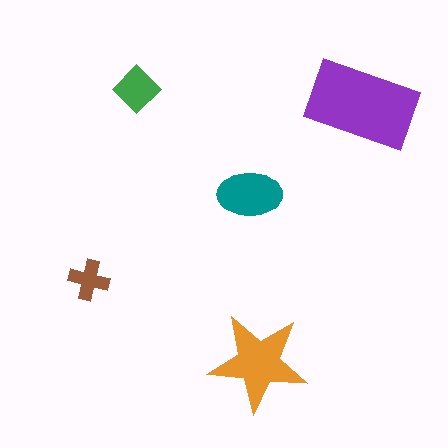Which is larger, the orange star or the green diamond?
The orange star.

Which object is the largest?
The purple rectangle.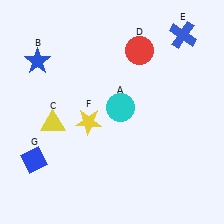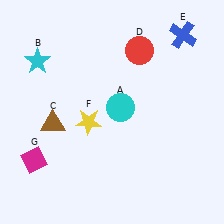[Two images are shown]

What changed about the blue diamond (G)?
In Image 1, G is blue. In Image 2, it changed to magenta.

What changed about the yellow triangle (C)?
In Image 1, C is yellow. In Image 2, it changed to brown.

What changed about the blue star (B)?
In Image 1, B is blue. In Image 2, it changed to cyan.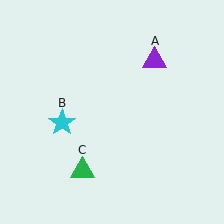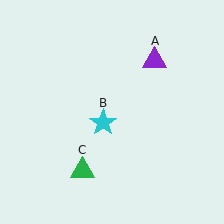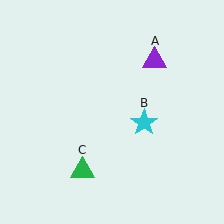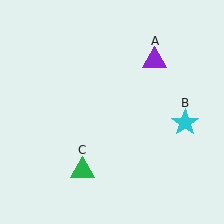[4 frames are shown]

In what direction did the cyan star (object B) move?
The cyan star (object B) moved right.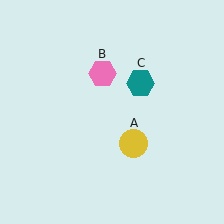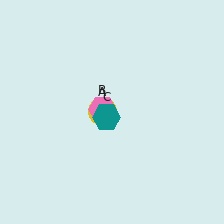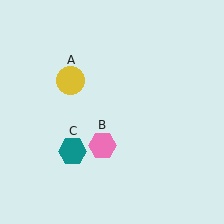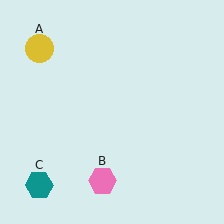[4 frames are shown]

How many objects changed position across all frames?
3 objects changed position: yellow circle (object A), pink hexagon (object B), teal hexagon (object C).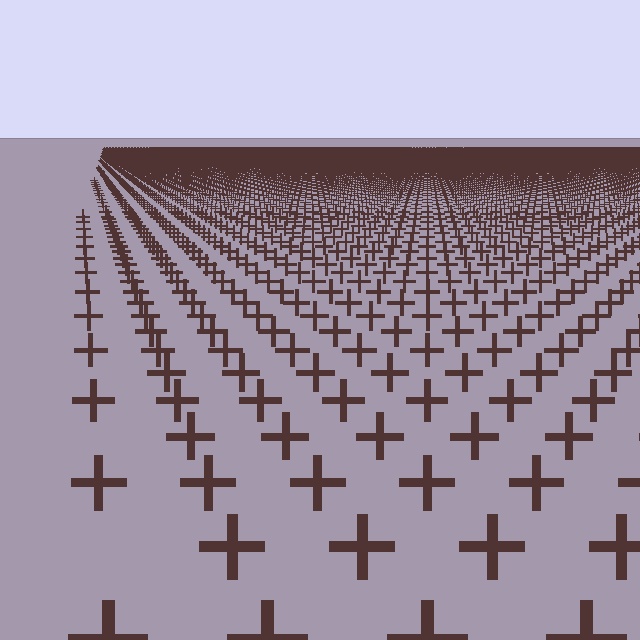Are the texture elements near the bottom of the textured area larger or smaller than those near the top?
Larger. Near the bottom, elements are closer to the viewer and appear at a bigger on-screen size.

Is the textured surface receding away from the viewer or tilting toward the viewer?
The surface is receding away from the viewer. Texture elements get smaller and denser toward the top.